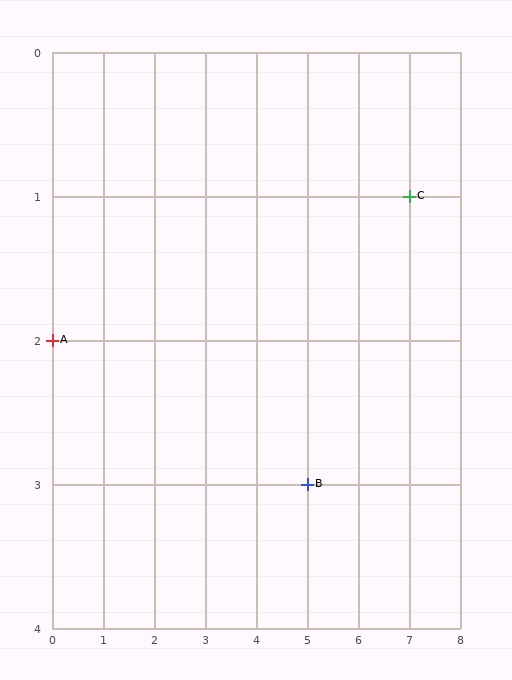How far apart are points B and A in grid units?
Points B and A are 5 columns and 1 row apart (about 5.1 grid units diagonally).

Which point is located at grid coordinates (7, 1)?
Point C is at (7, 1).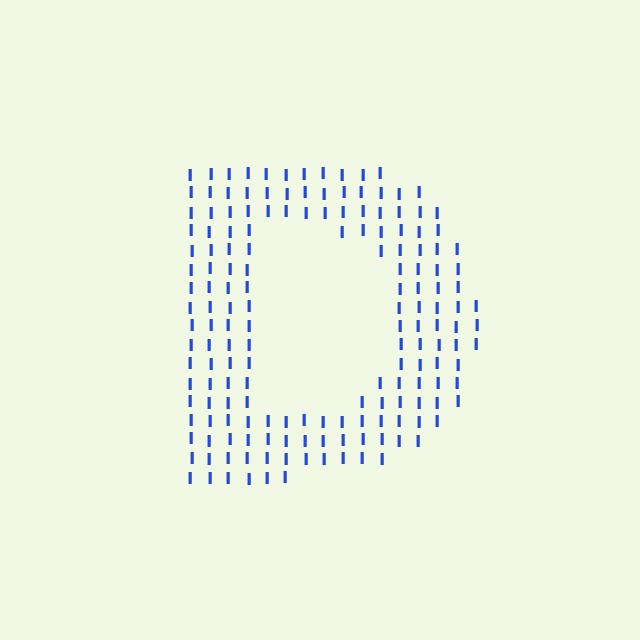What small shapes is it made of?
It is made of small letter I's.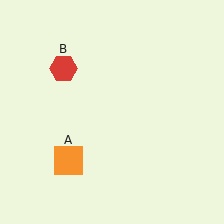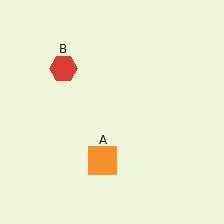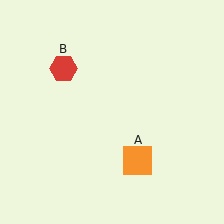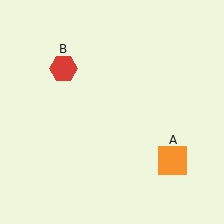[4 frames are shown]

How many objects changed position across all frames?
1 object changed position: orange square (object A).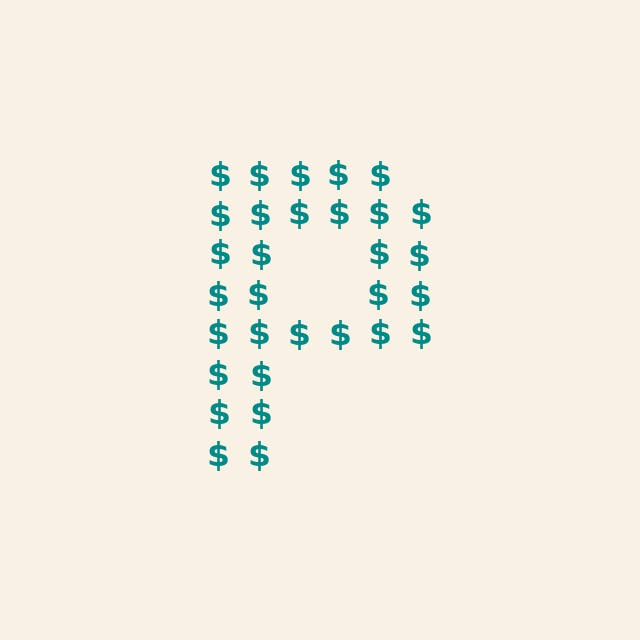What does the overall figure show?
The overall figure shows the letter P.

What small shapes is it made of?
It is made of small dollar signs.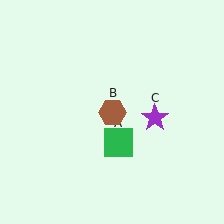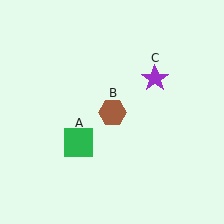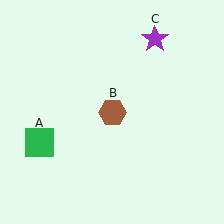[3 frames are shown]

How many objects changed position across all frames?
2 objects changed position: green square (object A), purple star (object C).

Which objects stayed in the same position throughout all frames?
Brown hexagon (object B) remained stationary.